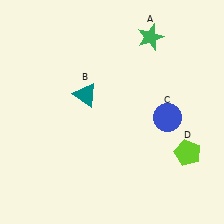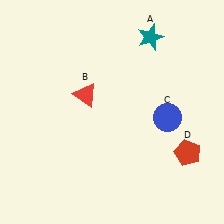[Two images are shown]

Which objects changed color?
A changed from green to teal. B changed from teal to red. D changed from lime to red.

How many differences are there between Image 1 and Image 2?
There are 3 differences between the two images.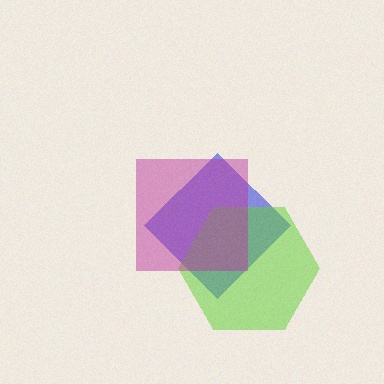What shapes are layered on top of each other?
The layered shapes are: a blue diamond, a lime hexagon, a magenta square.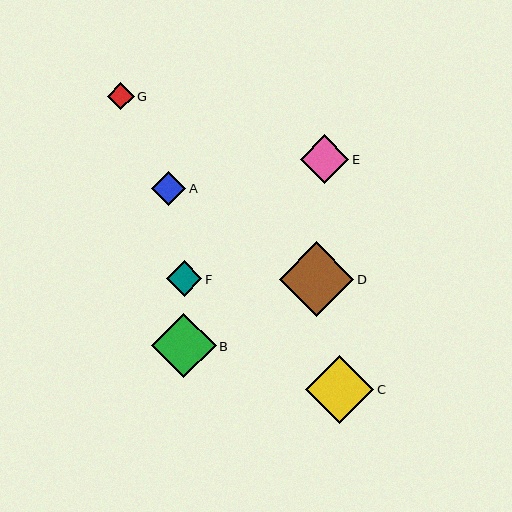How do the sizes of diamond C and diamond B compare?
Diamond C and diamond B are approximately the same size.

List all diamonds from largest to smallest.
From largest to smallest: D, C, B, E, F, A, G.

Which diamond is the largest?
Diamond D is the largest with a size of approximately 74 pixels.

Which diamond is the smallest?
Diamond G is the smallest with a size of approximately 27 pixels.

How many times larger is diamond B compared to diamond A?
Diamond B is approximately 1.9 times the size of diamond A.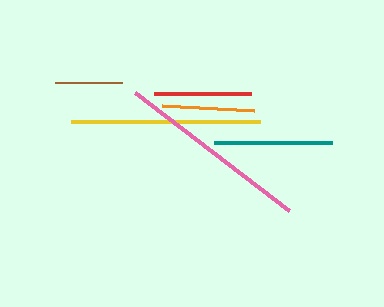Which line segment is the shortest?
The brown line is the shortest at approximately 66 pixels.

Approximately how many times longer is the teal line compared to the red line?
The teal line is approximately 1.2 times the length of the red line.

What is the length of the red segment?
The red segment is approximately 97 pixels long.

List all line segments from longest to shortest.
From longest to shortest: pink, yellow, teal, red, orange, brown.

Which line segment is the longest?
The pink line is the longest at approximately 194 pixels.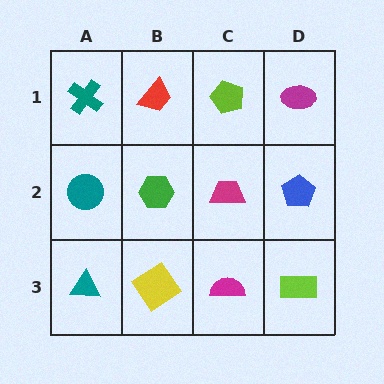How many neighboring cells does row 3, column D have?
2.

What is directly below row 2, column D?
A lime rectangle.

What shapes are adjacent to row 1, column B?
A green hexagon (row 2, column B), a teal cross (row 1, column A), a lime pentagon (row 1, column C).